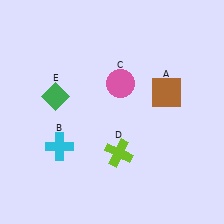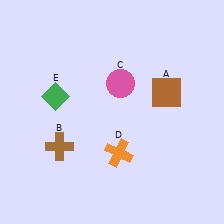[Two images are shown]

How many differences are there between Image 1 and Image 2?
There are 2 differences between the two images.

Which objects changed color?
B changed from cyan to brown. D changed from lime to orange.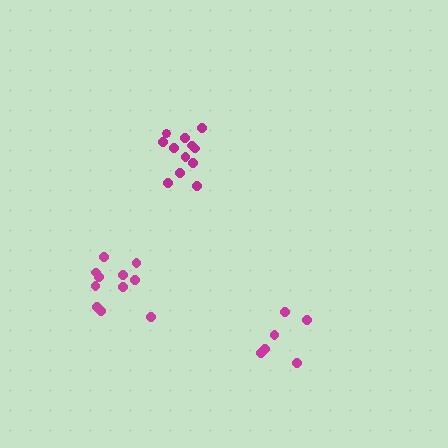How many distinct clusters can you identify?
There are 3 distinct clusters.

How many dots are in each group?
Group 1: 12 dots, Group 2: 6 dots, Group 3: 11 dots (29 total).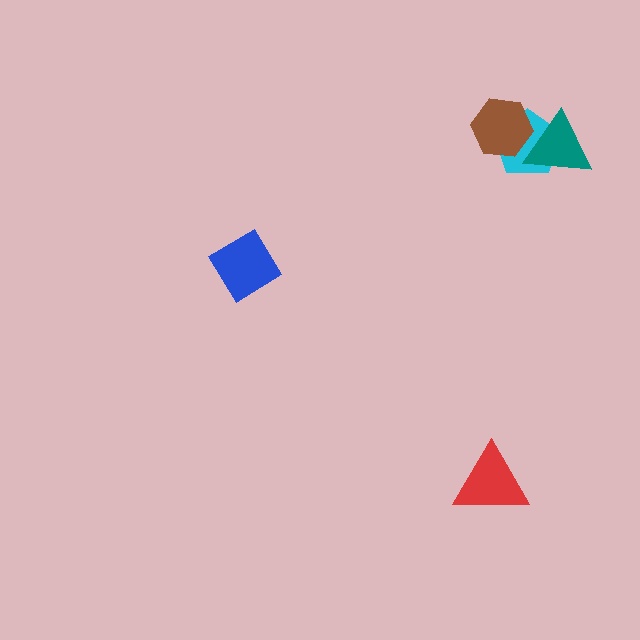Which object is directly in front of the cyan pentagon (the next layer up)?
The teal triangle is directly in front of the cyan pentagon.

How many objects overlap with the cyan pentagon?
2 objects overlap with the cyan pentagon.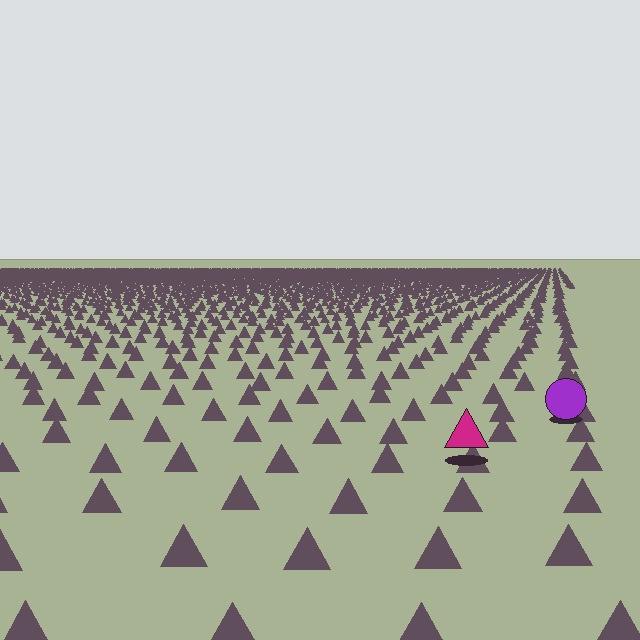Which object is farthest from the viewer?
The purple circle is farthest from the viewer. It appears smaller and the ground texture around it is denser.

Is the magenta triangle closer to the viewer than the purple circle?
Yes. The magenta triangle is closer — you can tell from the texture gradient: the ground texture is coarser near it.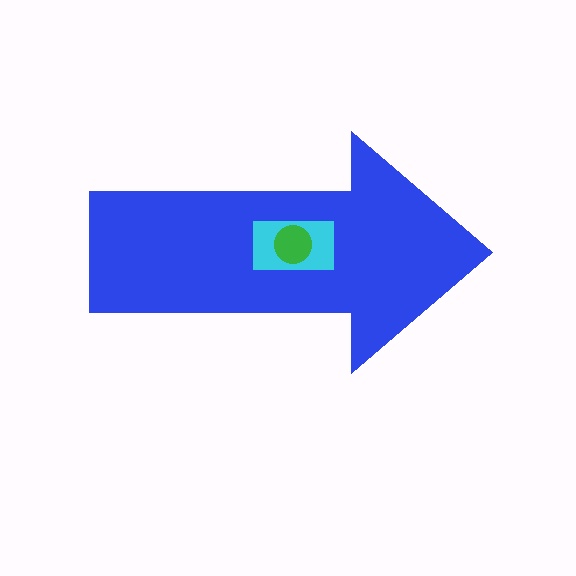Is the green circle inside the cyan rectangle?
Yes.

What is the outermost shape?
The blue arrow.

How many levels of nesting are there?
3.